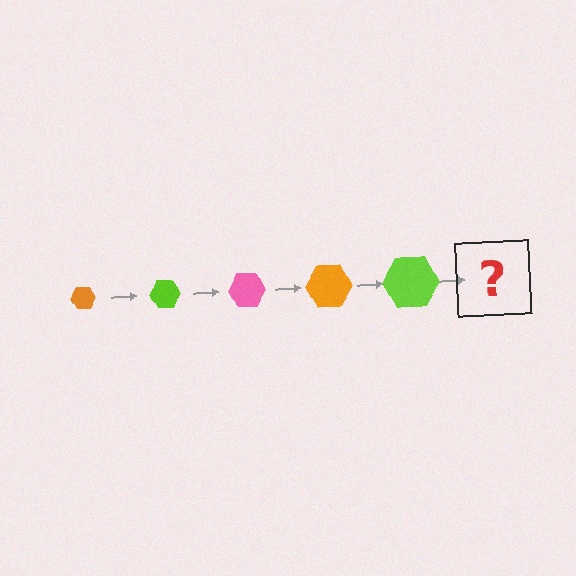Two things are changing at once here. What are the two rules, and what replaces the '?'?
The two rules are that the hexagon grows larger each step and the color cycles through orange, lime, and pink. The '?' should be a pink hexagon, larger than the previous one.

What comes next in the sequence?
The next element should be a pink hexagon, larger than the previous one.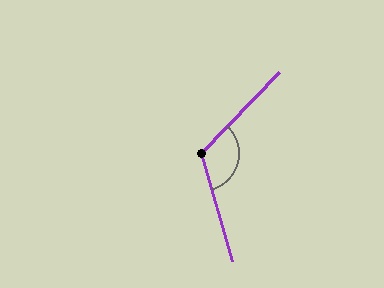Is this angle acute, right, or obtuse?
It is obtuse.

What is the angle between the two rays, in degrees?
Approximately 120 degrees.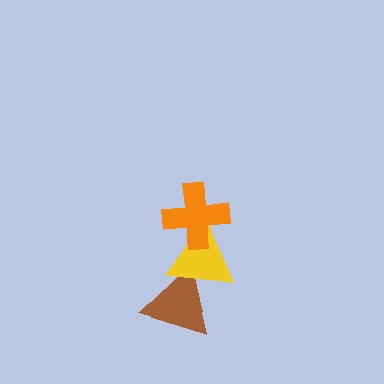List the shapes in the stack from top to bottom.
From top to bottom: the orange cross, the yellow triangle, the brown triangle.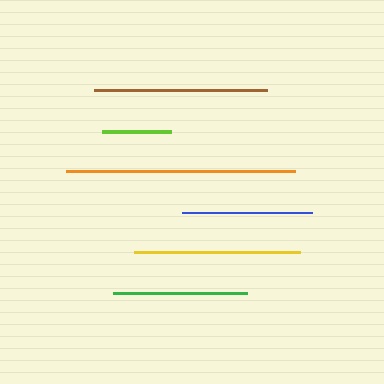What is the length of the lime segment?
The lime segment is approximately 69 pixels long.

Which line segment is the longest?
The orange line is the longest at approximately 229 pixels.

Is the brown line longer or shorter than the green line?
The brown line is longer than the green line.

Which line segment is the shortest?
The lime line is the shortest at approximately 69 pixels.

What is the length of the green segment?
The green segment is approximately 134 pixels long.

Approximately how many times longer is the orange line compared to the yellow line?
The orange line is approximately 1.4 times the length of the yellow line.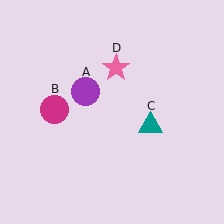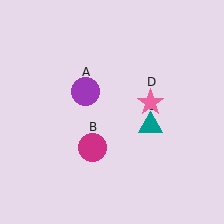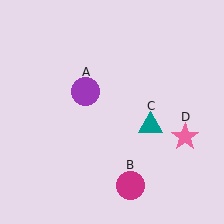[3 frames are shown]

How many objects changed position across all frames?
2 objects changed position: magenta circle (object B), pink star (object D).